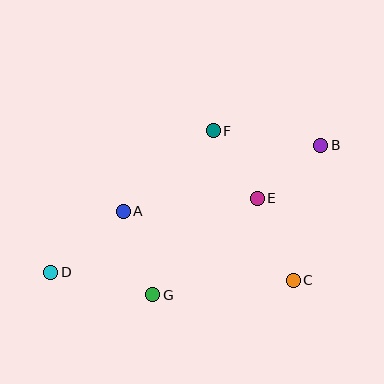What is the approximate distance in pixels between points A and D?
The distance between A and D is approximately 95 pixels.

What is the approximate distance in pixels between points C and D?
The distance between C and D is approximately 242 pixels.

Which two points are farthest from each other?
Points B and D are farthest from each other.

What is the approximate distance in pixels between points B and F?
The distance between B and F is approximately 109 pixels.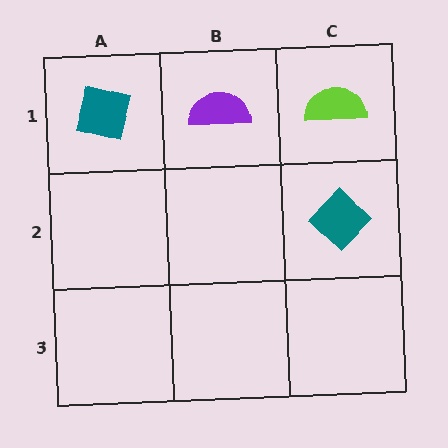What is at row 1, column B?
A purple semicircle.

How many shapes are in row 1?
3 shapes.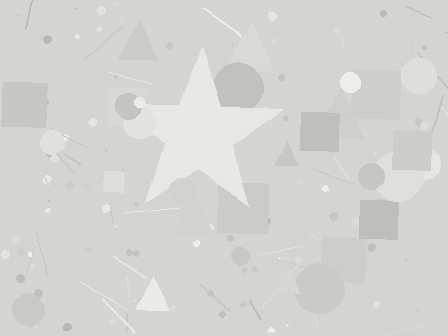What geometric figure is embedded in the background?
A star is embedded in the background.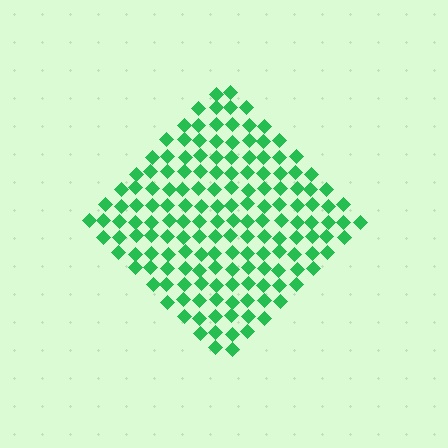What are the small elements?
The small elements are diamonds.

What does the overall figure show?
The overall figure shows a diamond.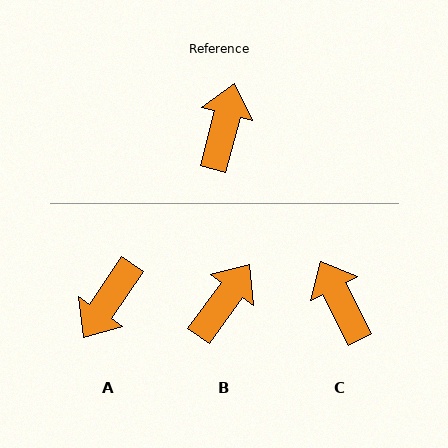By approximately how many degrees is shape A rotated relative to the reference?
Approximately 161 degrees counter-clockwise.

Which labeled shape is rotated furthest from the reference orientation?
A, about 161 degrees away.